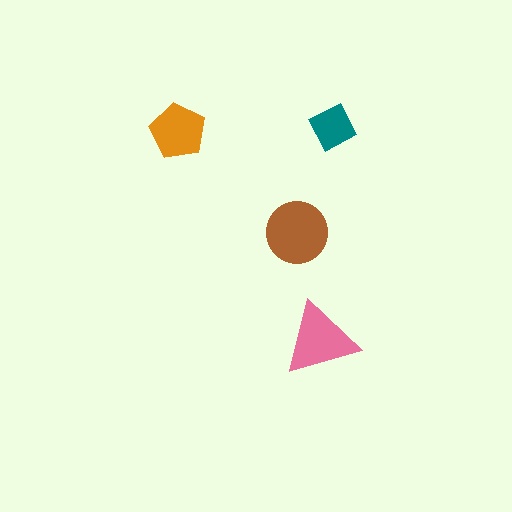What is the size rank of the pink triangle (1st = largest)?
2nd.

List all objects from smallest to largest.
The teal square, the orange pentagon, the pink triangle, the brown circle.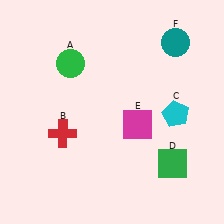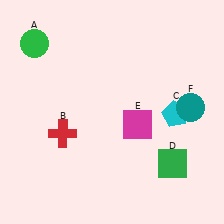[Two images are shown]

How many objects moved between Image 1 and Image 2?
2 objects moved between the two images.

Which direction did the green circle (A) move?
The green circle (A) moved left.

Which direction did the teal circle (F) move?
The teal circle (F) moved down.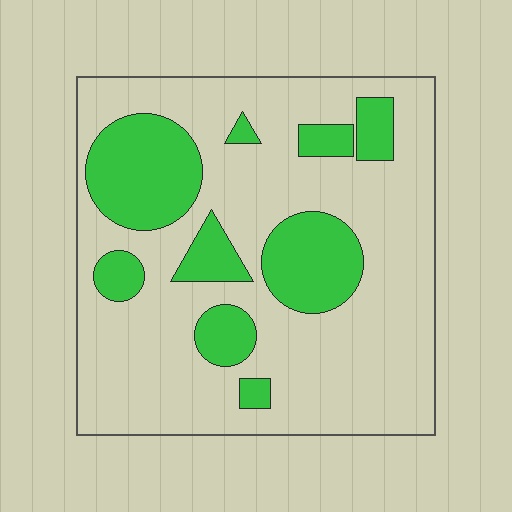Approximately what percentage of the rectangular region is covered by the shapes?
Approximately 25%.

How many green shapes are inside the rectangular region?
9.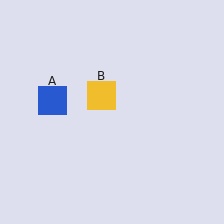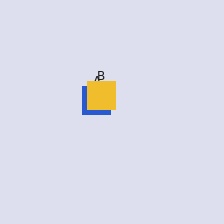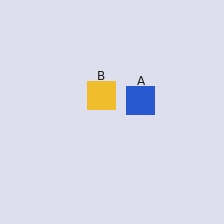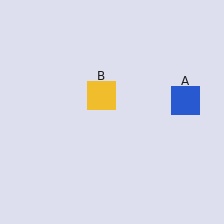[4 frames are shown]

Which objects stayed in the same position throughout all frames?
Yellow square (object B) remained stationary.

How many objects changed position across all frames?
1 object changed position: blue square (object A).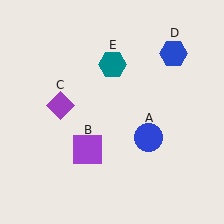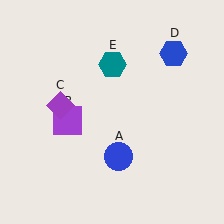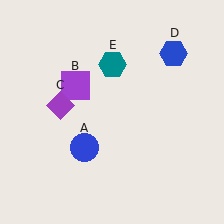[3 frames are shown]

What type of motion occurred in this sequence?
The blue circle (object A), purple square (object B) rotated clockwise around the center of the scene.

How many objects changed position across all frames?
2 objects changed position: blue circle (object A), purple square (object B).